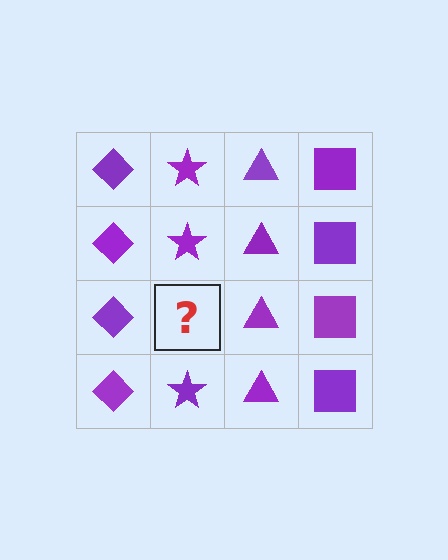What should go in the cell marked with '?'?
The missing cell should contain a purple star.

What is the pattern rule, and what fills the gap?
The rule is that each column has a consistent shape. The gap should be filled with a purple star.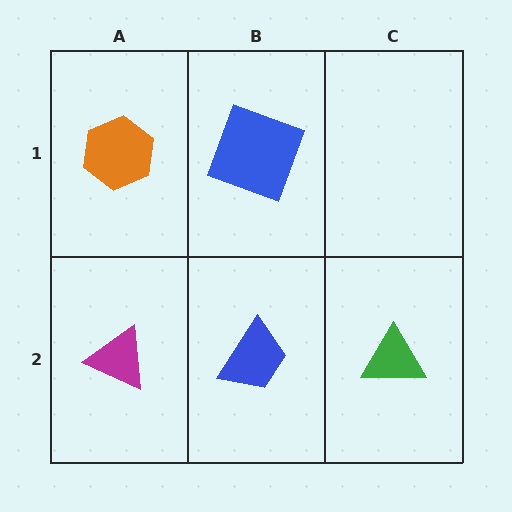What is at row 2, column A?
A magenta triangle.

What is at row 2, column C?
A green triangle.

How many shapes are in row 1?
2 shapes.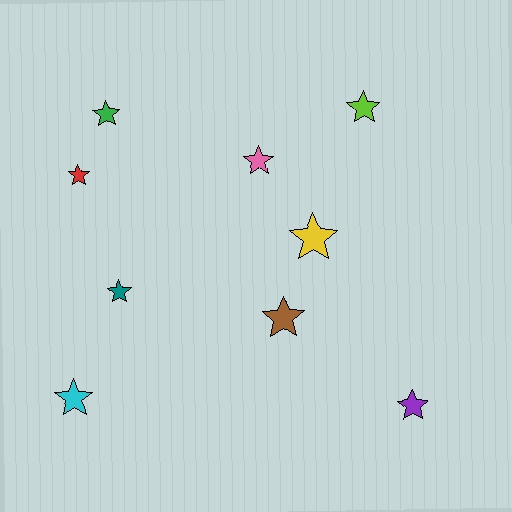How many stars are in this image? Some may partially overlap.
There are 9 stars.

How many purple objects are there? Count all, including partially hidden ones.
There is 1 purple object.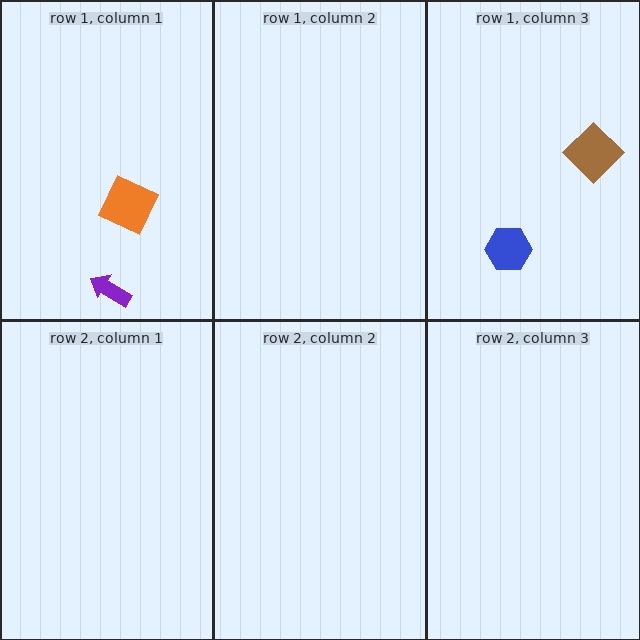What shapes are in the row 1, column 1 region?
The purple arrow, the orange square.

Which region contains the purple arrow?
The row 1, column 1 region.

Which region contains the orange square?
The row 1, column 1 region.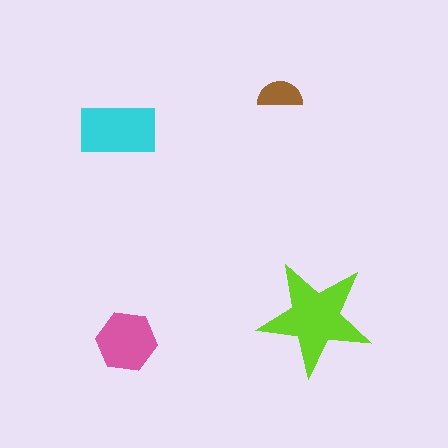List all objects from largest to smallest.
The lime star, the cyan rectangle, the pink hexagon, the brown semicircle.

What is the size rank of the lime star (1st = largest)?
1st.